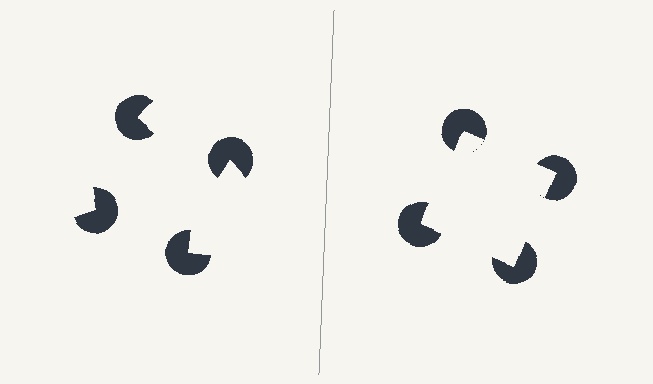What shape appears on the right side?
An illusory square.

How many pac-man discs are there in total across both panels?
8 — 4 on each side.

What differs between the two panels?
The pac-man discs are positioned identically on both sides; only the wedge orientations differ. On the right they align to a square; on the left they are misaligned.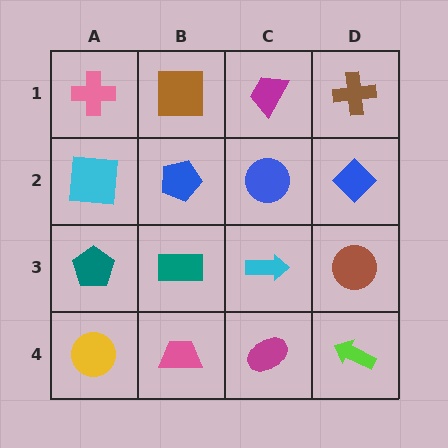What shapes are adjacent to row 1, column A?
A cyan square (row 2, column A), a brown square (row 1, column B).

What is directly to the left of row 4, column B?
A yellow circle.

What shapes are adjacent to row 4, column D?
A brown circle (row 3, column D), a magenta ellipse (row 4, column C).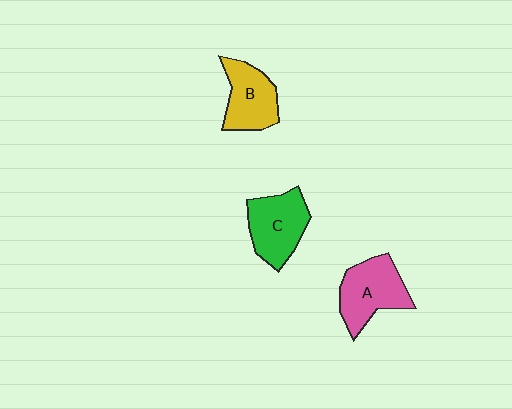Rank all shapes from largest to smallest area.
From largest to smallest: A (pink), C (green), B (yellow).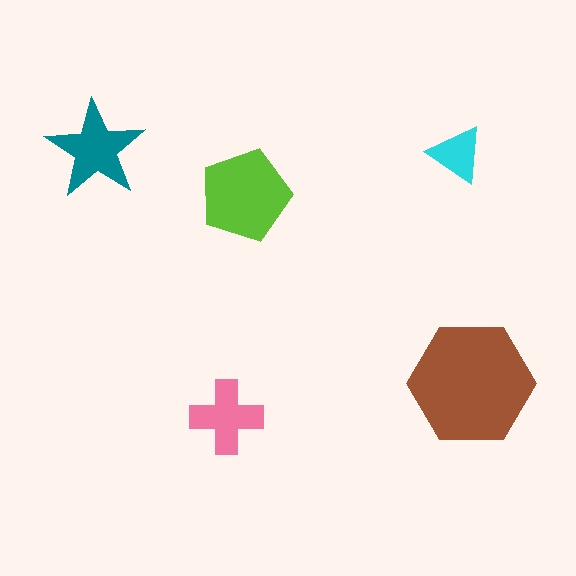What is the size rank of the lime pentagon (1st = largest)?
2nd.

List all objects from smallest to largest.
The cyan triangle, the pink cross, the teal star, the lime pentagon, the brown hexagon.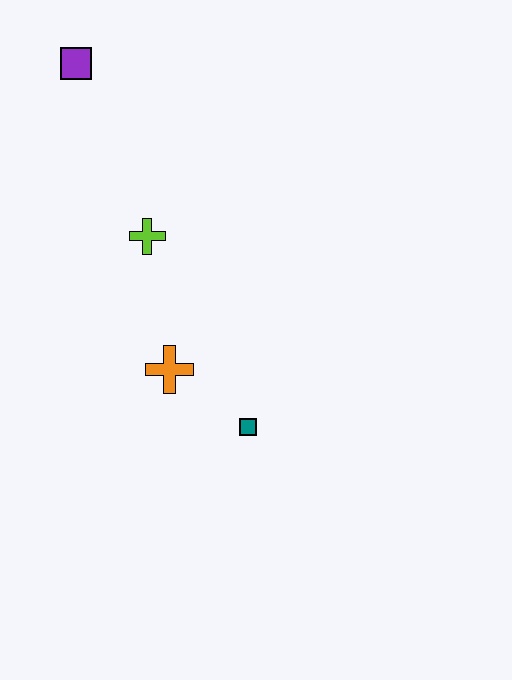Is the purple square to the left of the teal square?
Yes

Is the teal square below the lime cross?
Yes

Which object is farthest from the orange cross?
The purple square is farthest from the orange cross.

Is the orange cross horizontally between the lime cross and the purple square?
No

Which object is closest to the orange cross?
The teal square is closest to the orange cross.